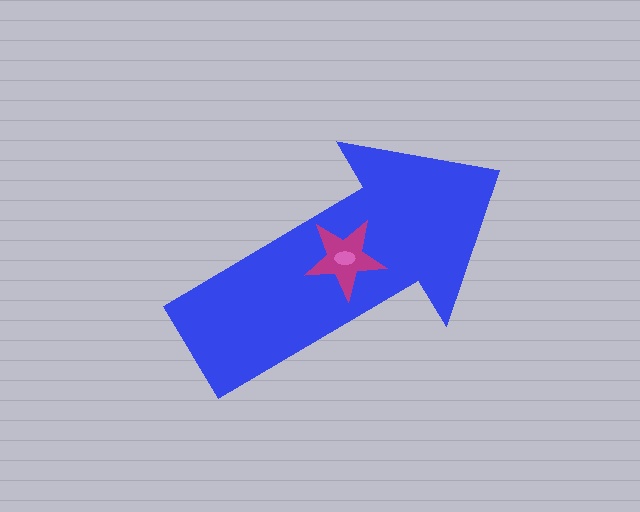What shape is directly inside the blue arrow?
The magenta star.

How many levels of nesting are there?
3.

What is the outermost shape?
The blue arrow.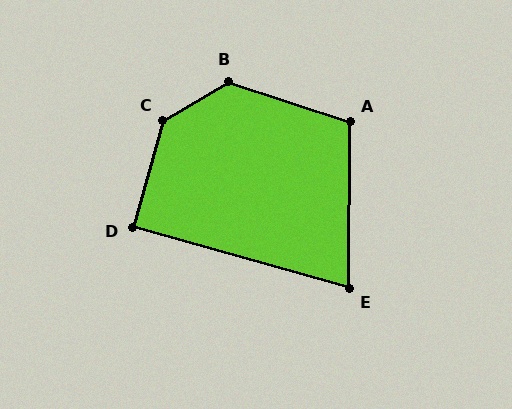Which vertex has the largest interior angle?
C, at approximately 136 degrees.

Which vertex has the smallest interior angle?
E, at approximately 75 degrees.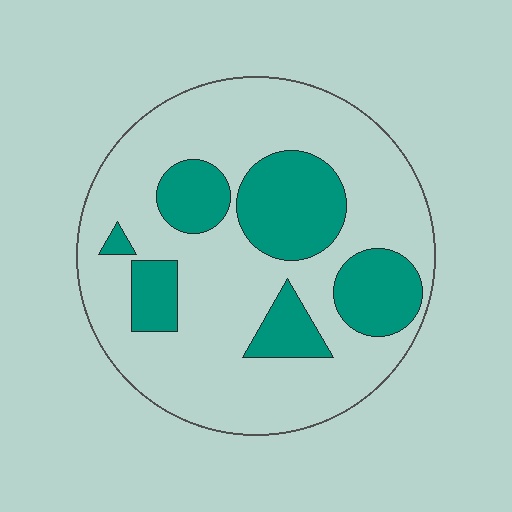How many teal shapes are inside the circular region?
6.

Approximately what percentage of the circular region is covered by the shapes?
Approximately 30%.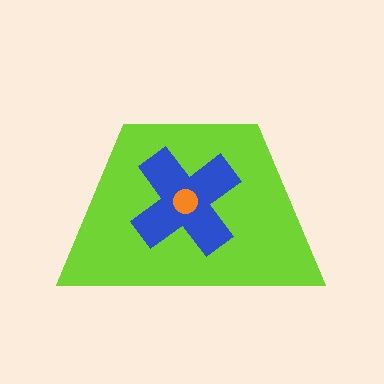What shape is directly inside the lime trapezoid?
The blue cross.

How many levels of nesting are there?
3.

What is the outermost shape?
The lime trapezoid.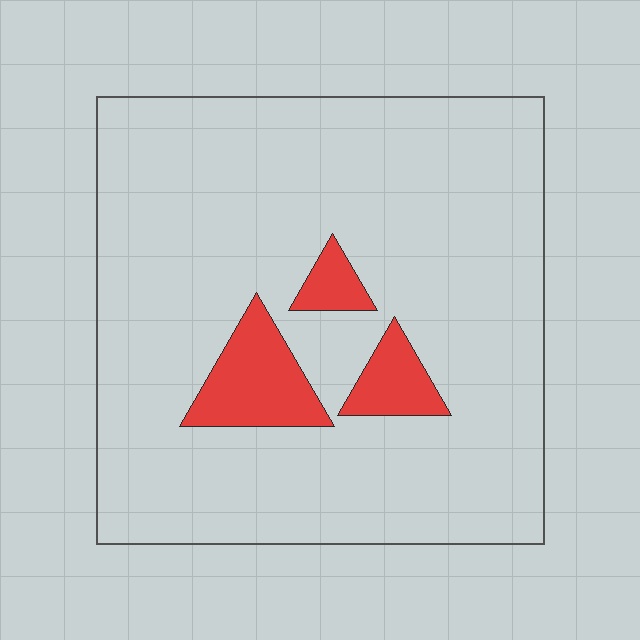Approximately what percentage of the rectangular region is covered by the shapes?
Approximately 10%.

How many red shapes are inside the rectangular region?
3.